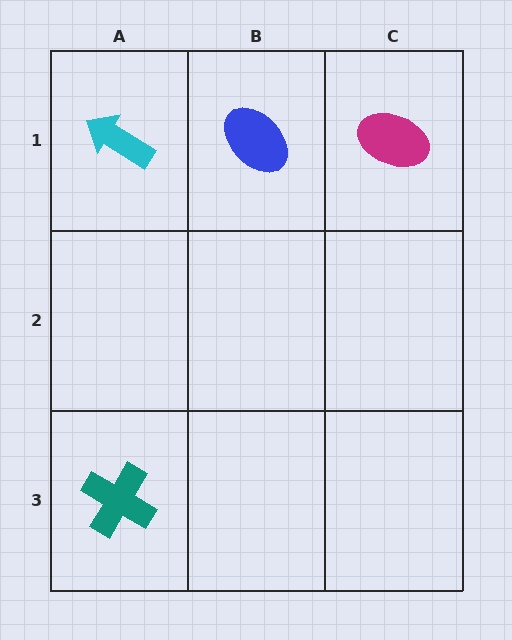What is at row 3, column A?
A teal cross.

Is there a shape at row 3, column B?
No, that cell is empty.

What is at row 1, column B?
A blue ellipse.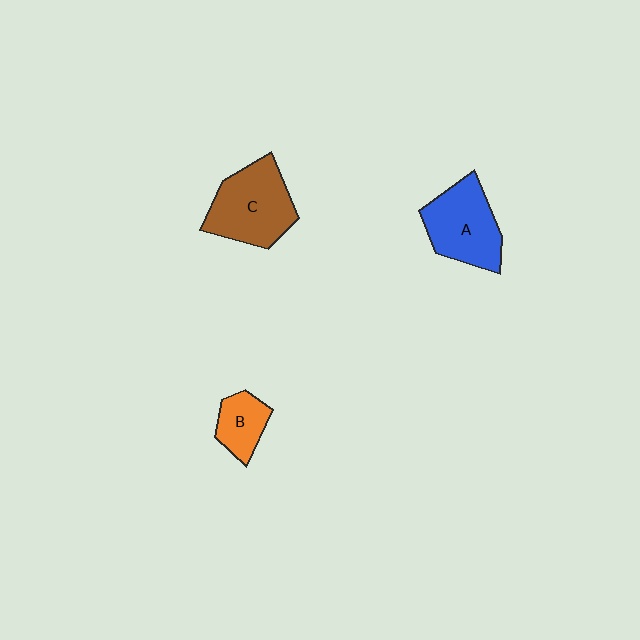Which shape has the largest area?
Shape C (brown).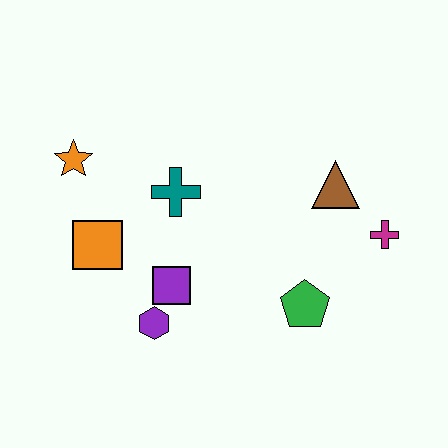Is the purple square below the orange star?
Yes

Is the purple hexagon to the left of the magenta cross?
Yes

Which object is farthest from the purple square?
The magenta cross is farthest from the purple square.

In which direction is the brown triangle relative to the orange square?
The brown triangle is to the right of the orange square.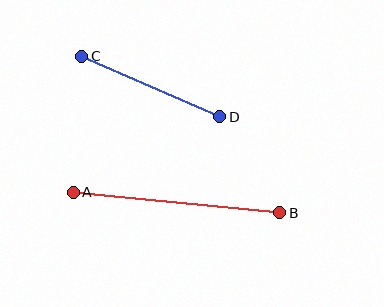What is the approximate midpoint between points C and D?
The midpoint is at approximately (151, 87) pixels.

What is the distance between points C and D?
The distance is approximately 151 pixels.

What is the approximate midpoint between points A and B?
The midpoint is at approximately (176, 203) pixels.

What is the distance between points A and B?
The distance is approximately 207 pixels.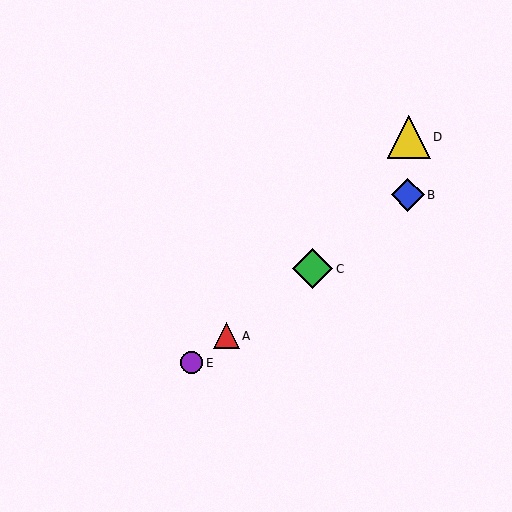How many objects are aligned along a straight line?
4 objects (A, B, C, E) are aligned along a straight line.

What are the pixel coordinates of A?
Object A is at (226, 336).